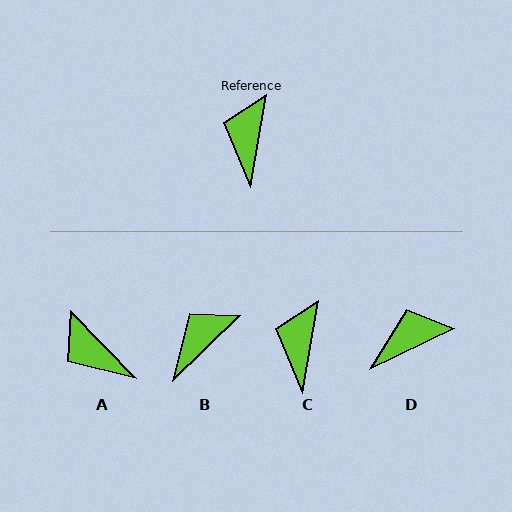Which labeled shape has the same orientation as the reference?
C.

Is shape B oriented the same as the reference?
No, it is off by about 36 degrees.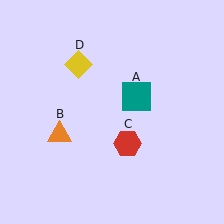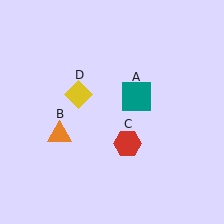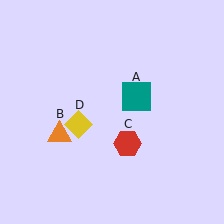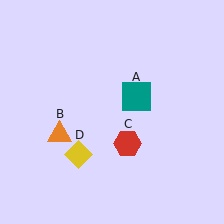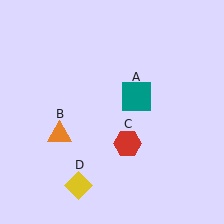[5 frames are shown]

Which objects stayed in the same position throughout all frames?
Teal square (object A) and orange triangle (object B) and red hexagon (object C) remained stationary.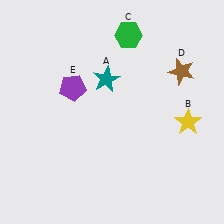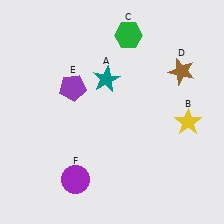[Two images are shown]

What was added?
A purple circle (F) was added in Image 2.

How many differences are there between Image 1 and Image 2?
There is 1 difference between the two images.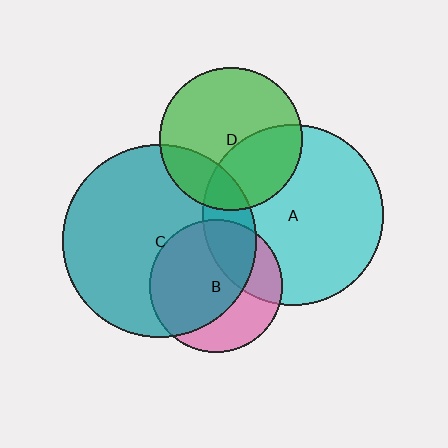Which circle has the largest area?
Circle C (teal).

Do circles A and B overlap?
Yes.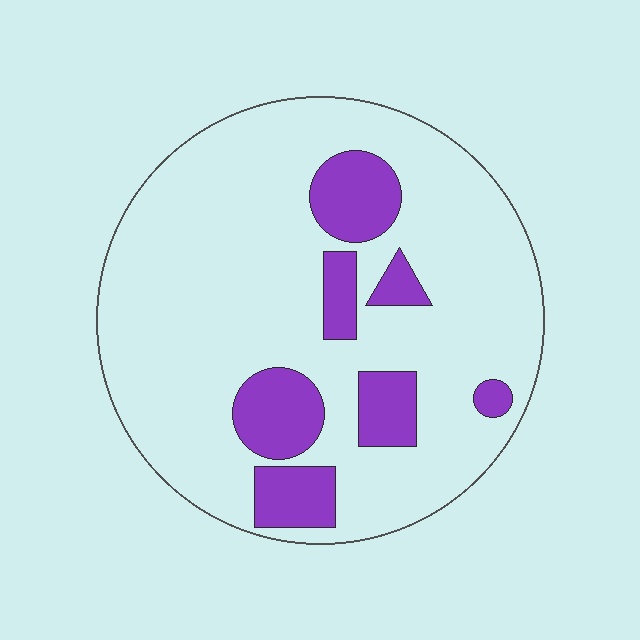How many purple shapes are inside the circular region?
7.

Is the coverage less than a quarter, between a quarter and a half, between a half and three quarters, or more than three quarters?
Less than a quarter.